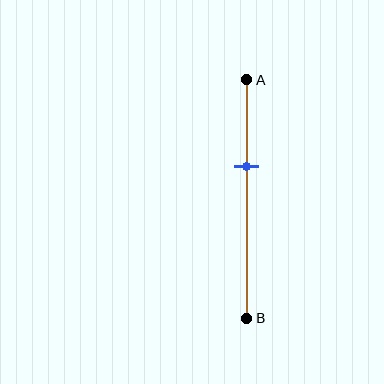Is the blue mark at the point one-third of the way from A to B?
No, the mark is at about 35% from A, not at the 33% one-third point.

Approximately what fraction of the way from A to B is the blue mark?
The blue mark is approximately 35% of the way from A to B.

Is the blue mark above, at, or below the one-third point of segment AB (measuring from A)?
The blue mark is below the one-third point of segment AB.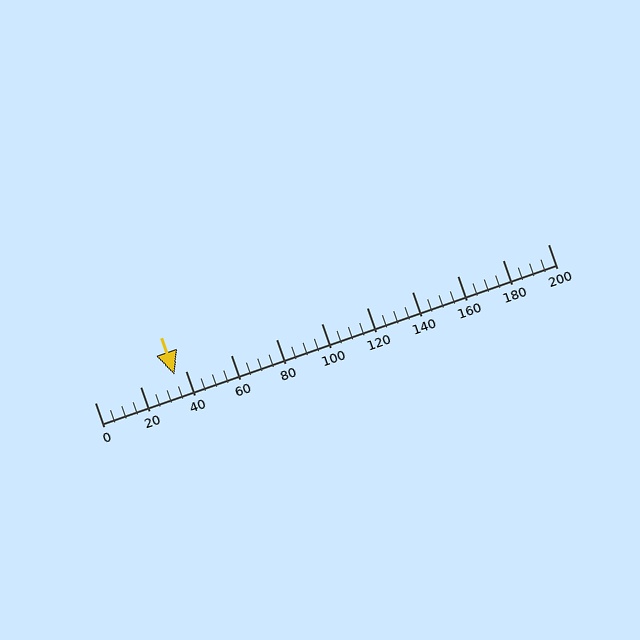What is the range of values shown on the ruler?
The ruler shows values from 0 to 200.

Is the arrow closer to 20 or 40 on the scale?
The arrow is closer to 40.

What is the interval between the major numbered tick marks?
The major tick marks are spaced 20 units apart.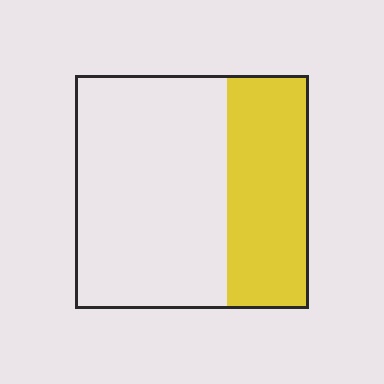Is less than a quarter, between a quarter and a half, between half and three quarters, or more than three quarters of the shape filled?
Between a quarter and a half.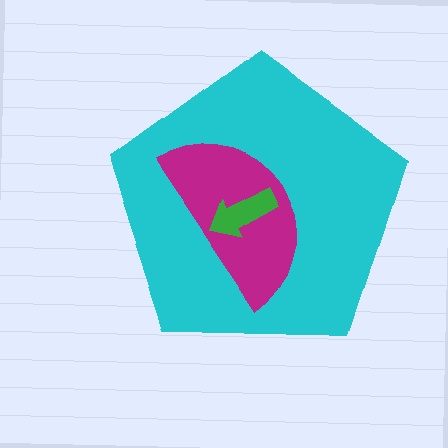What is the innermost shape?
The green arrow.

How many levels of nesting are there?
3.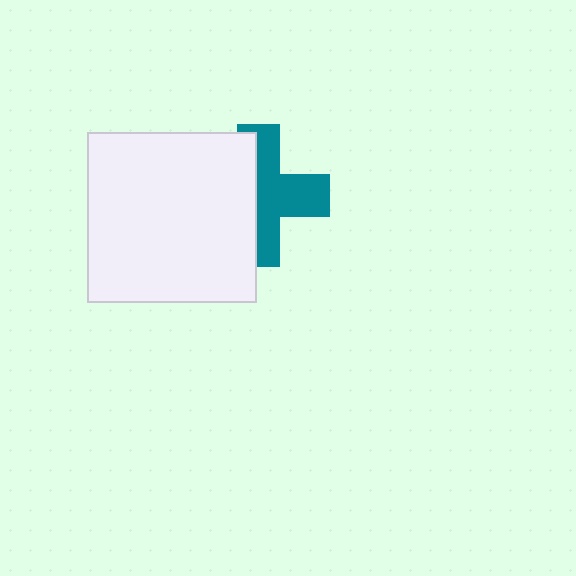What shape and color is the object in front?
The object in front is a white square.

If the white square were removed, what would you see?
You would see the complete teal cross.